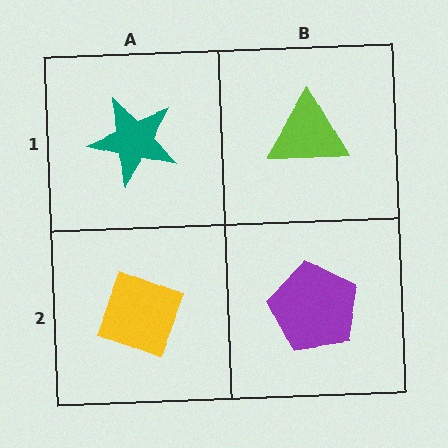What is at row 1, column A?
A teal star.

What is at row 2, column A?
A yellow diamond.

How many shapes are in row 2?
2 shapes.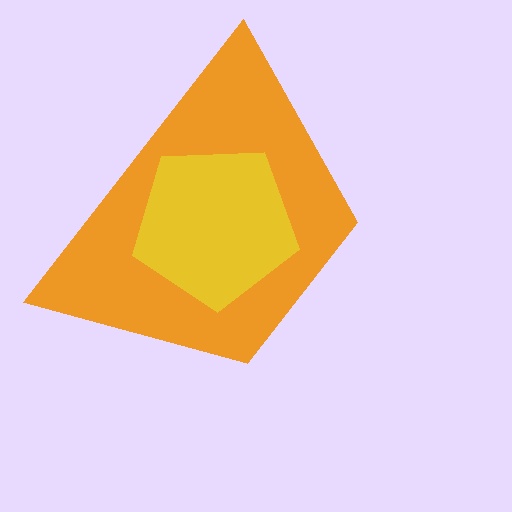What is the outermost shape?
The orange trapezoid.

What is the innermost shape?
The yellow pentagon.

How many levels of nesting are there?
2.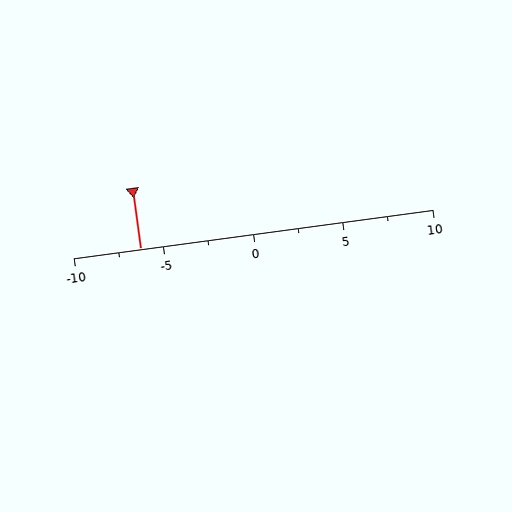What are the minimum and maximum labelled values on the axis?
The axis runs from -10 to 10.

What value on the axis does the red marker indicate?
The marker indicates approximately -6.2.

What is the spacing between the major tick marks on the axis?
The major ticks are spaced 5 apart.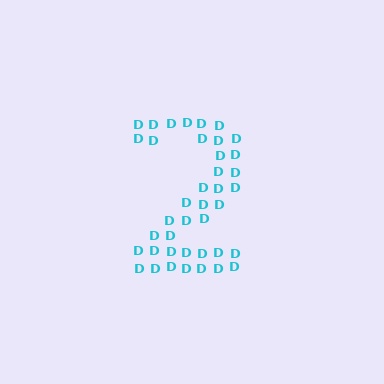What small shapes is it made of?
It is made of small letter D's.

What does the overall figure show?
The overall figure shows the digit 2.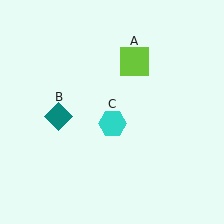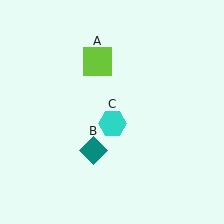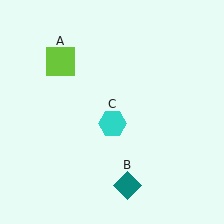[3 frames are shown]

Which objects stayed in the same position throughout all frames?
Cyan hexagon (object C) remained stationary.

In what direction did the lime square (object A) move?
The lime square (object A) moved left.